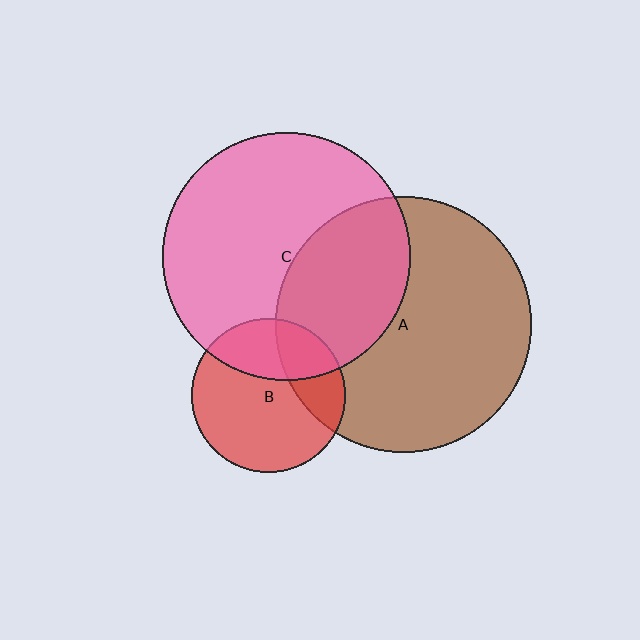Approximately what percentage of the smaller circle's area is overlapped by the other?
Approximately 25%.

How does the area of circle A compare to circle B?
Approximately 2.8 times.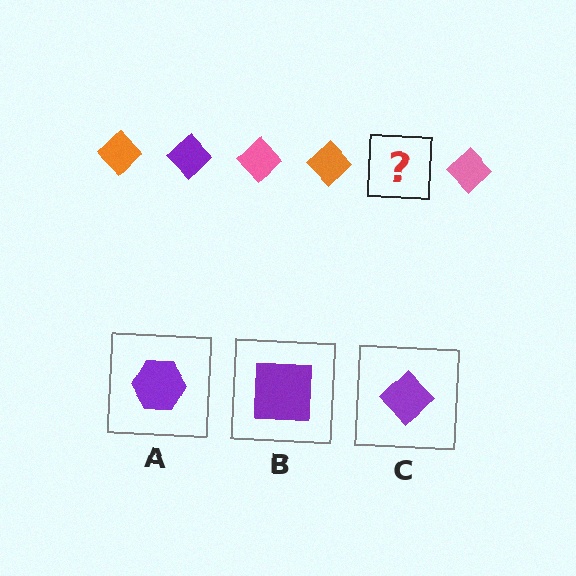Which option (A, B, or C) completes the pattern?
C.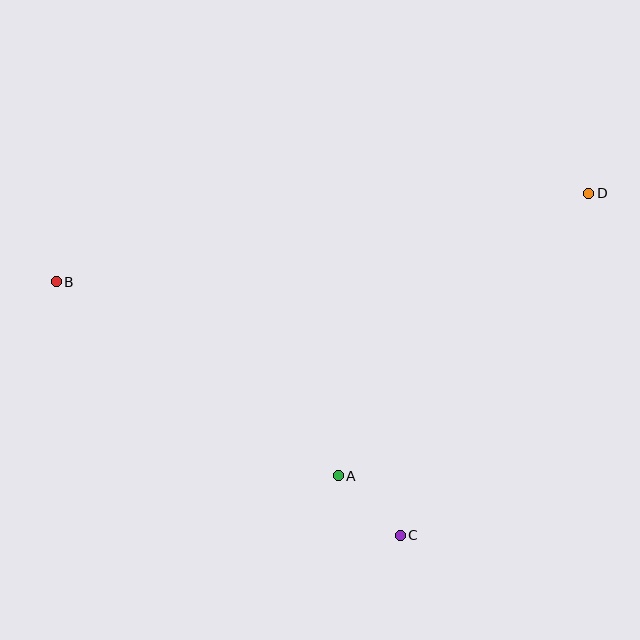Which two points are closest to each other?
Points A and C are closest to each other.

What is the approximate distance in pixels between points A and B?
The distance between A and B is approximately 343 pixels.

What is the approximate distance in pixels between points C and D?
The distance between C and D is approximately 391 pixels.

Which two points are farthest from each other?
Points B and D are farthest from each other.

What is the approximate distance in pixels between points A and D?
The distance between A and D is approximately 378 pixels.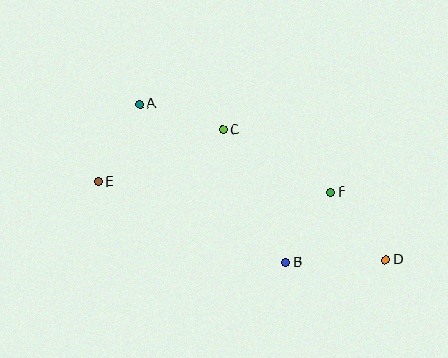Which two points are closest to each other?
Points B and F are closest to each other.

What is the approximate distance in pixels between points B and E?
The distance between B and E is approximately 204 pixels.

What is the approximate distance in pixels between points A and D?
The distance between A and D is approximately 291 pixels.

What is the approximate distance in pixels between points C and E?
The distance between C and E is approximately 135 pixels.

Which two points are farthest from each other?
Points D and E are farthest from each other.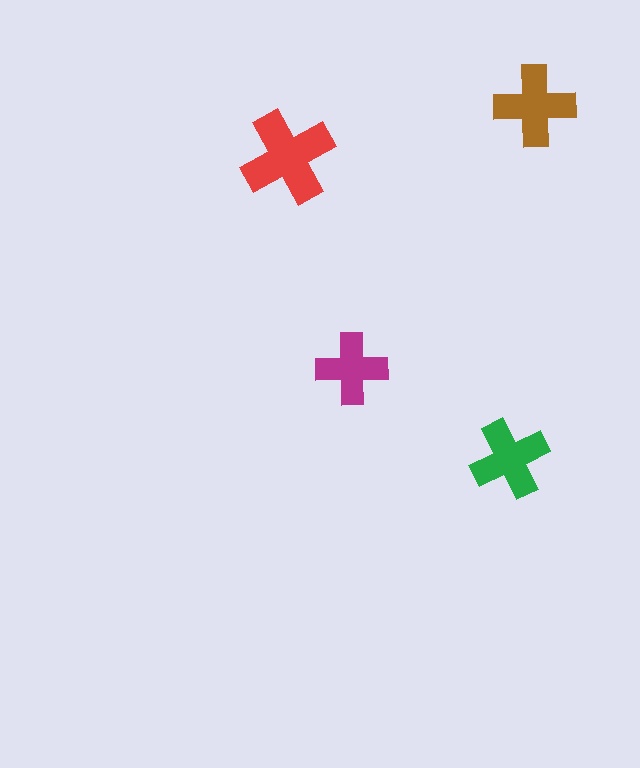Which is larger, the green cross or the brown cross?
The brown one.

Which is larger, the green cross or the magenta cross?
The green one.